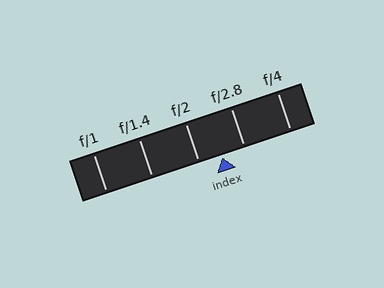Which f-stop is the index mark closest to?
The index mark is closest to f/2.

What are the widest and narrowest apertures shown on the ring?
The widest aperture shown is f/1 and the narrowest is f/4.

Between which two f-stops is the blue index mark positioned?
The index mark is between f/2 and f/2.8.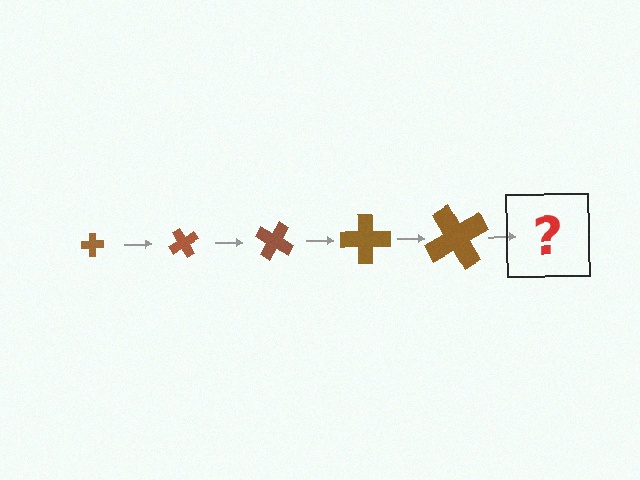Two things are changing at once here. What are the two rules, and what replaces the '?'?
The two rules are that the cross grows larger each step and it rotates 60 degrees each step. The '?' should be a cross, larger than the previous one and rotated 300 degrees from the start.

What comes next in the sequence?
The next element should be a cross, larger than the previous one and rotated 300 degrees from the start.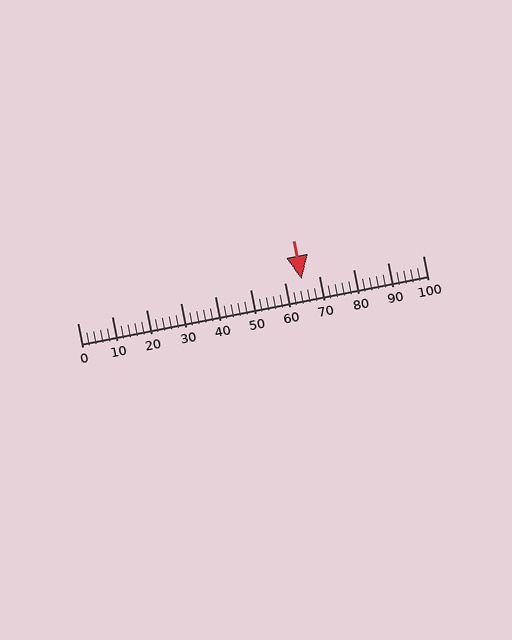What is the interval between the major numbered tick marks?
The major tick marks are spaced 10 units apart.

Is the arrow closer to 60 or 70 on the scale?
The arrow is closer to 60.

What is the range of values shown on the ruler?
The ruler shows values from 0 to 100.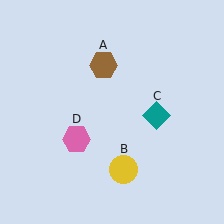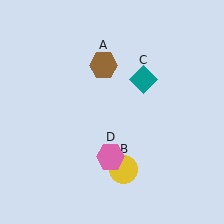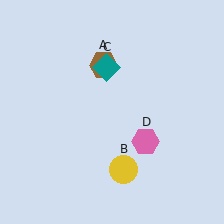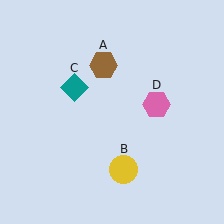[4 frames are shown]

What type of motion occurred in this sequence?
The teal diamond (object C), pink hexagon (object D) rotated counterclockwise around the center of the scene.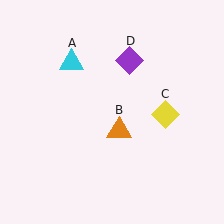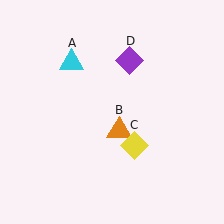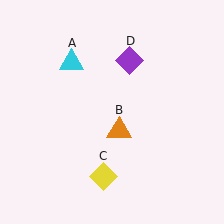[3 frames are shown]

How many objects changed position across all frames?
1 object changed position: yellow diamond (object C).